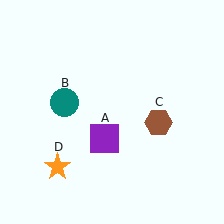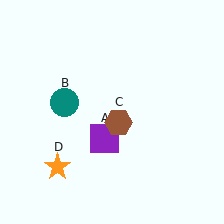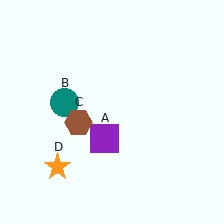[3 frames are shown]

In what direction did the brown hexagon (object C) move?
The brown hexagon (object C) moved left.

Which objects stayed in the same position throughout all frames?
Purple square (object A) and teal circle (object B) and orange star (object D) remained stationary.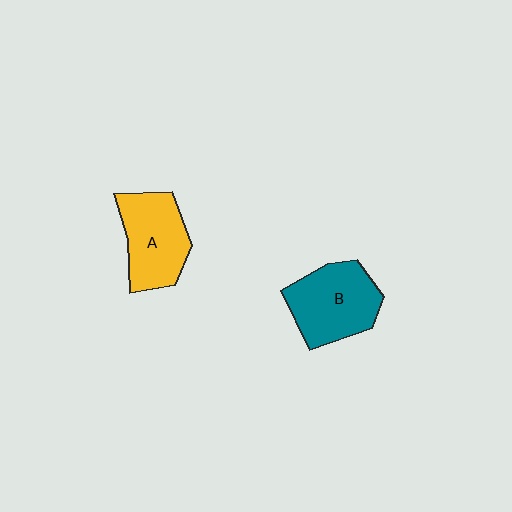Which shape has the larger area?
Shape B (teal).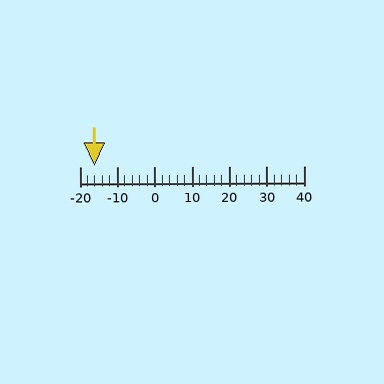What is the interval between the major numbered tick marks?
The major tick marks are spaced 10 units apart.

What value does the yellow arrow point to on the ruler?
The yellow arrow points to approximately -16.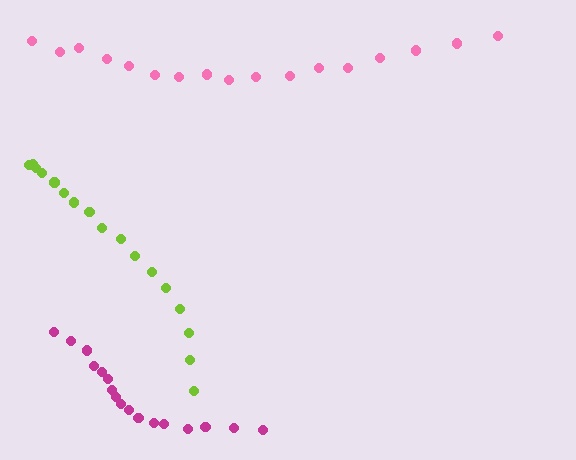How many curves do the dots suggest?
There are 3 distinct paths.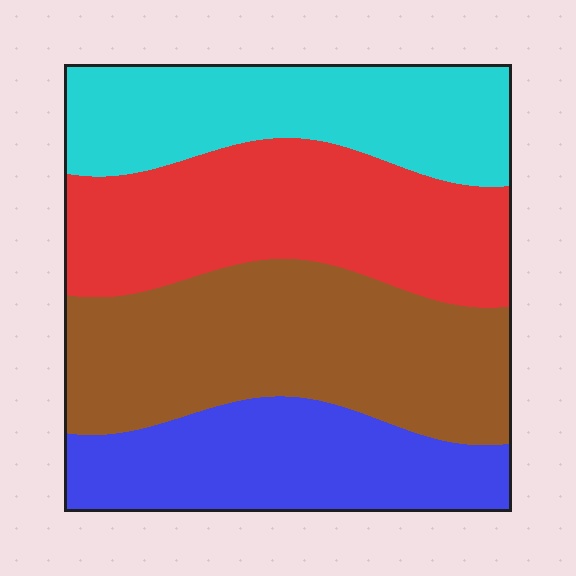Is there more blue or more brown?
Brown.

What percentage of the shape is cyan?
Cyan takes up about one fifth (1/5) of the shape.